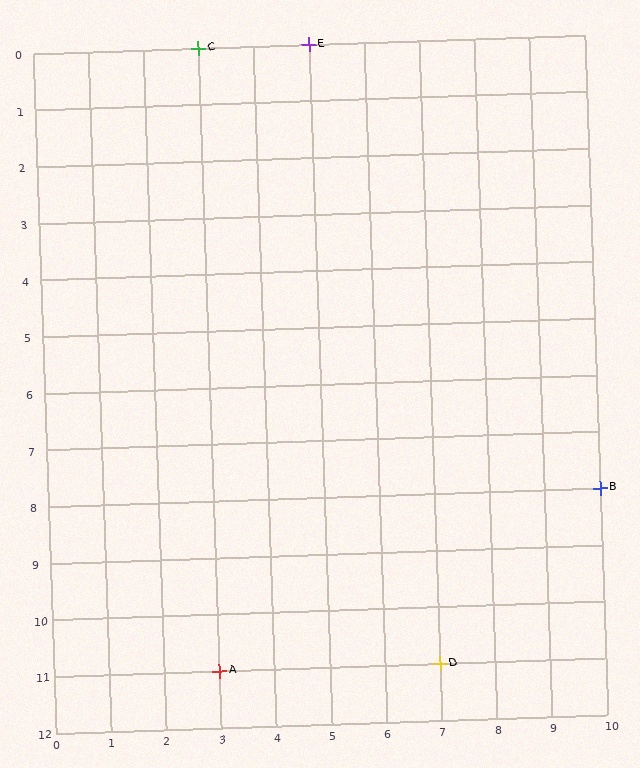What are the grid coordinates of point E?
Point E is at grid coordinates (5, 0).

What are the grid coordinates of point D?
Point D is at grid coordinates (7, 11).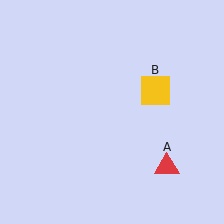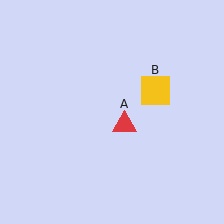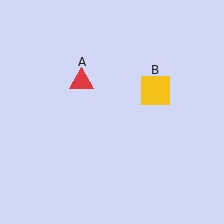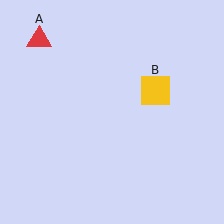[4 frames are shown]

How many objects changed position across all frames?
1 object changed position: red triangle (object A).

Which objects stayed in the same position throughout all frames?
Yellow square (object B) remained stationary.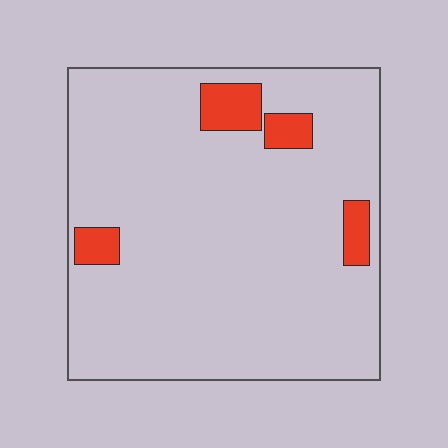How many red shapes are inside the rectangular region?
4.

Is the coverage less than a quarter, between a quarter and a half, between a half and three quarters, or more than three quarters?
Less than a quarter.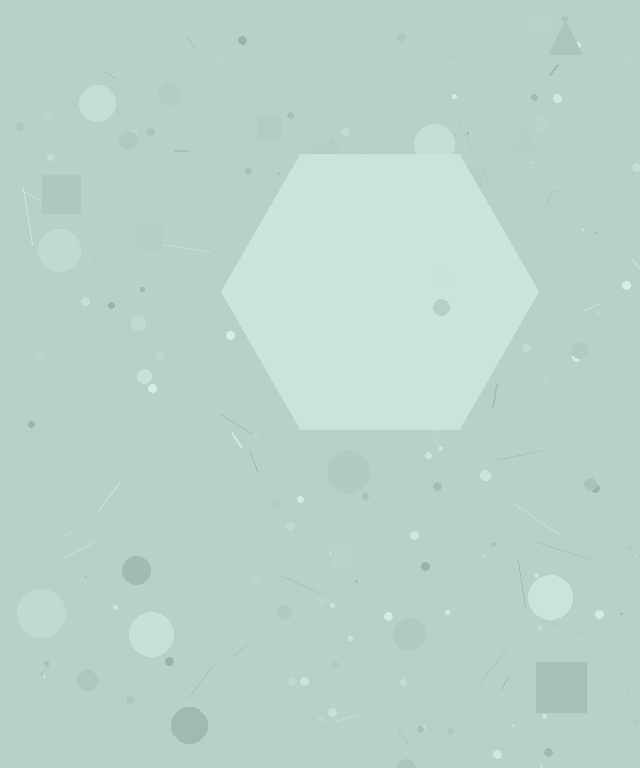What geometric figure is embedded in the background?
A hexagon is embedded in the background.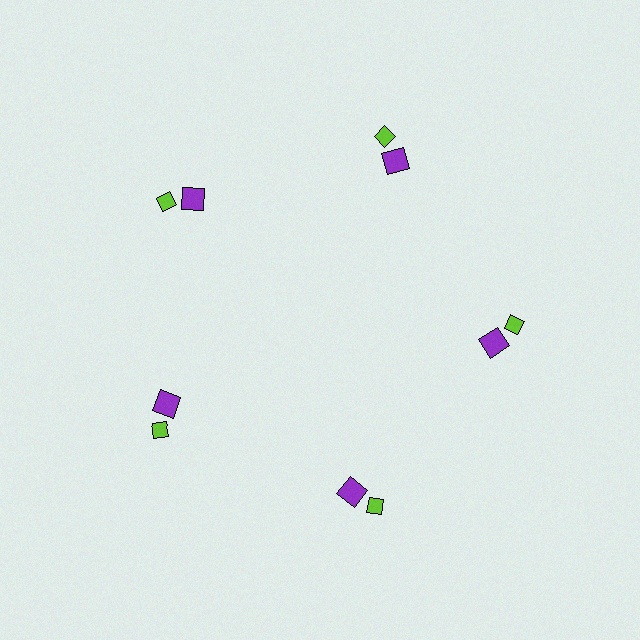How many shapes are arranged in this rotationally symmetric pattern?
There are 10 shapes, arranged in 5 groups of 2.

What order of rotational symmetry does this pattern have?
This pattern has 5-fold rotational symmetry.